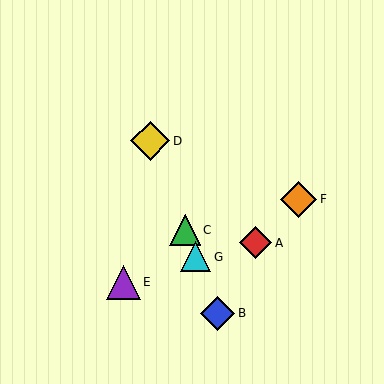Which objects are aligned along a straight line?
Objects B, C, D, G are aligned along a straight line.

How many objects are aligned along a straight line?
4 objects (B, C, D, G) are aligned along a straight line.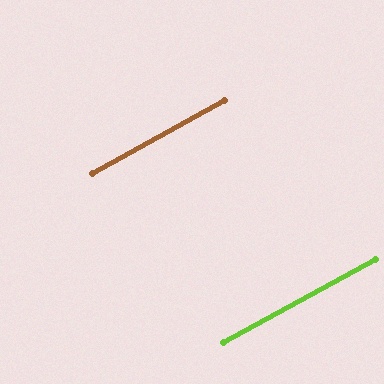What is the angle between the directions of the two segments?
Approximately 1 degree.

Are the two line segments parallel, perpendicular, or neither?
Parallel — their directions differ by only 0.5°.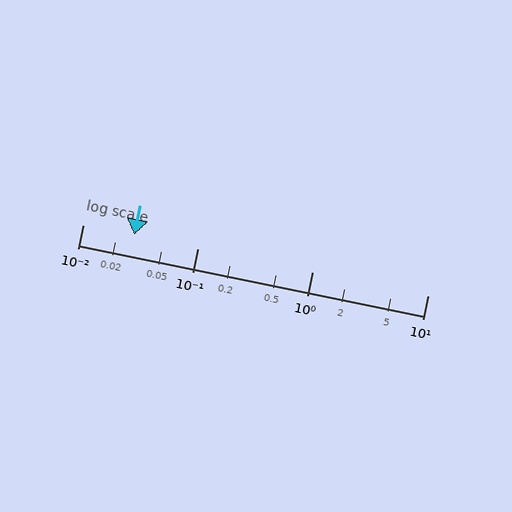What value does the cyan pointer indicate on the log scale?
The pointer indicates approximately 0.028.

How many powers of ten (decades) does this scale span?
The scale spans 3 decades, from 0.01 to 10.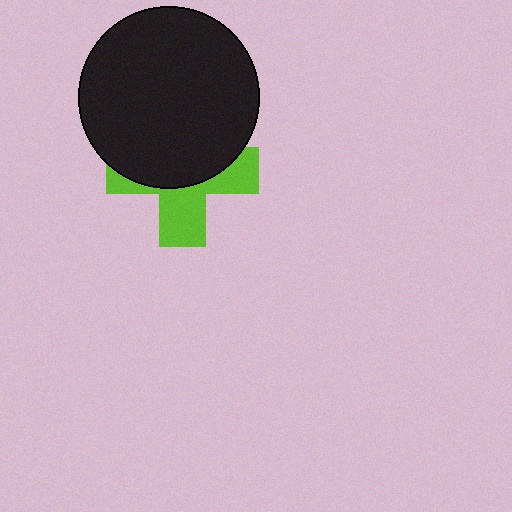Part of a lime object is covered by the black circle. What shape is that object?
It is a cross.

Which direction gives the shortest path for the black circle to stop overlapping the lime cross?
Moving up gives the shortest separation.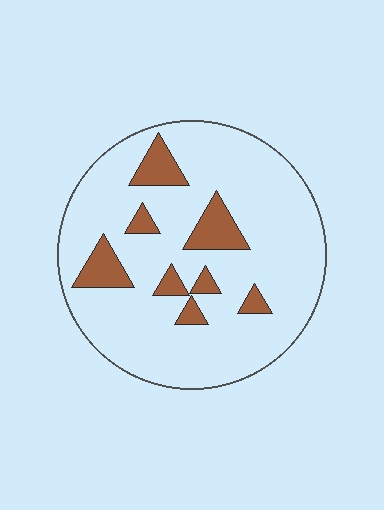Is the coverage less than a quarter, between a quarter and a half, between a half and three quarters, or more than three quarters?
Less than a quarter.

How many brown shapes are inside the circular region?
8.